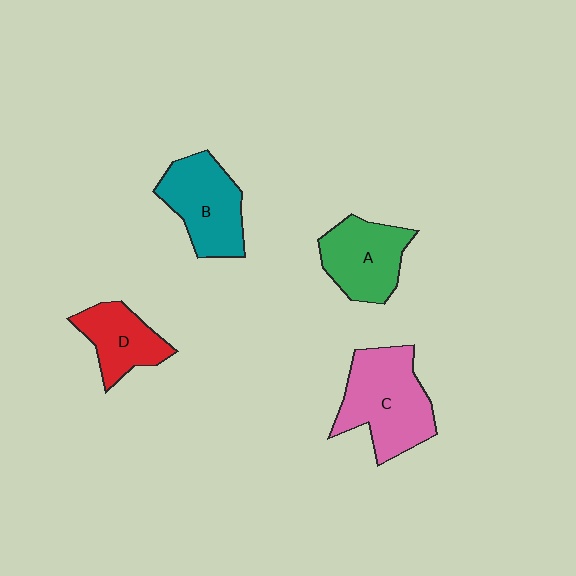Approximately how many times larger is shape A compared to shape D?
Approximately 1.2 times.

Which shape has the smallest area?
Shape D (red).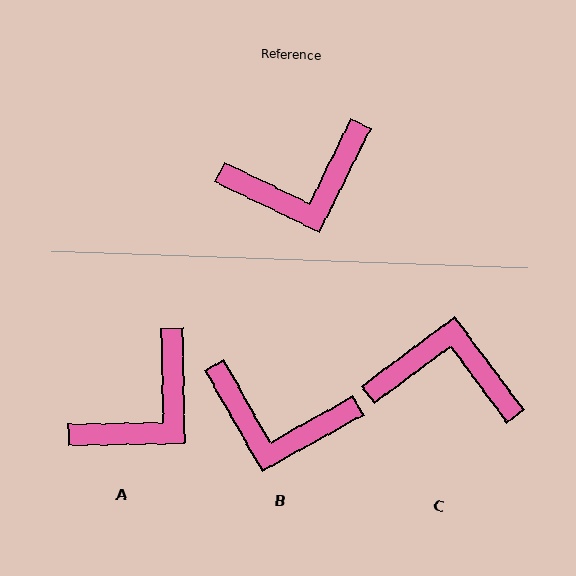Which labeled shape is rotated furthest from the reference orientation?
C, about 153 degrees away.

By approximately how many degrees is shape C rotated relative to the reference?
Approximately 153 degrees counter-clockwise.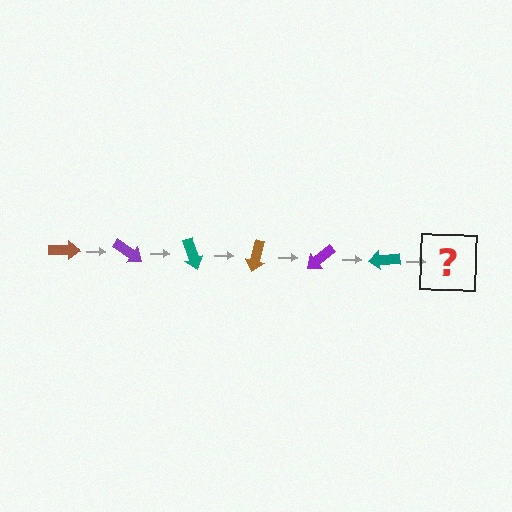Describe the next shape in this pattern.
It should be a brown arrow, rotated 210 degrees from the start.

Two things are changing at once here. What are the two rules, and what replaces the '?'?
The two rules are that it rotates 35 degrees each step and the color cycles through brown, purple, and teal. The '?' should be a brown arrow, rotated 210 degrees from the start.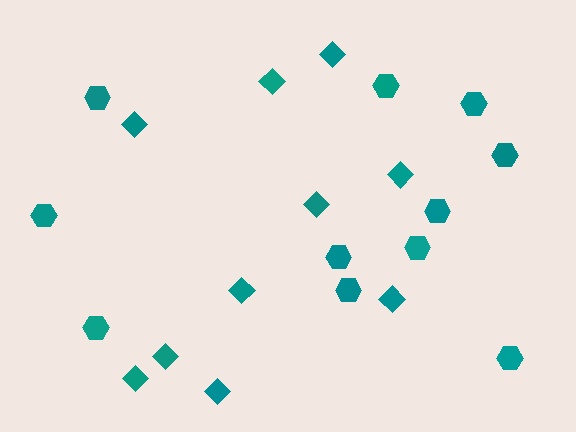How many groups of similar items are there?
There are 2 groups: one group of hexagons (11) and one group of diamonds (10).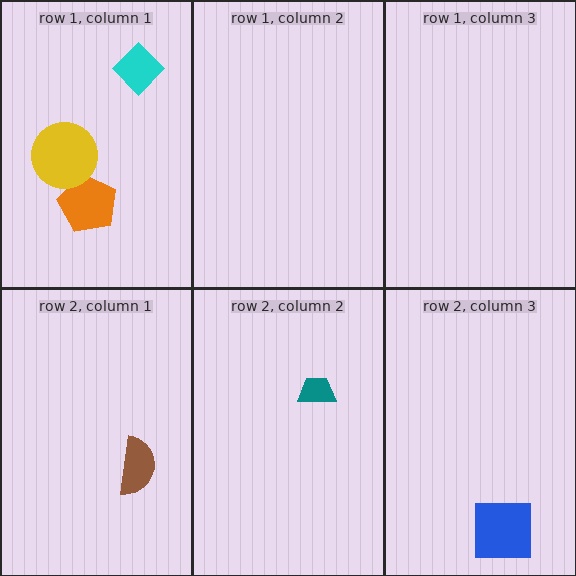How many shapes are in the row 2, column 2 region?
1.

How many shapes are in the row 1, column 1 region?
3.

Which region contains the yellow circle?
The row 1, column 1 region.